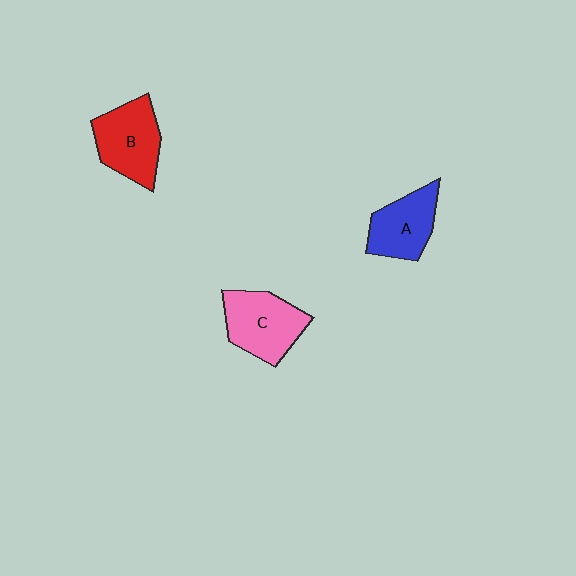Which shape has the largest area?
Shape C (pink).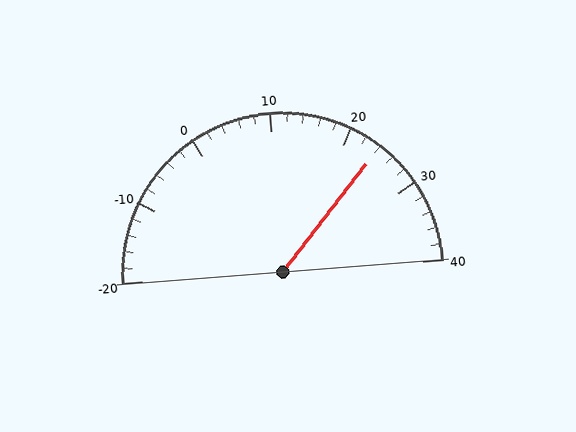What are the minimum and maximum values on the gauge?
The gauge ranges from -20 to 40.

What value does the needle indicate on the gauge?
The needle indicates approximately 24.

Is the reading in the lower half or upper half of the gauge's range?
The reading is in the upper half of the range (-20 to 40).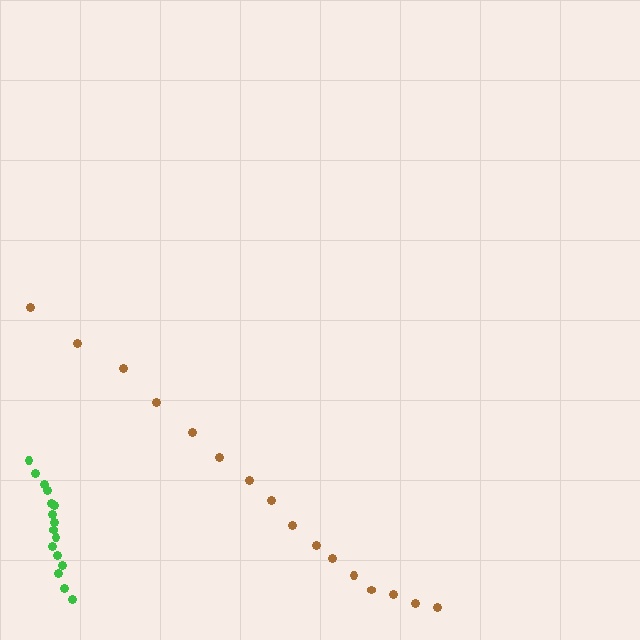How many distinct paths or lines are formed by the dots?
There are 2 distinct paths.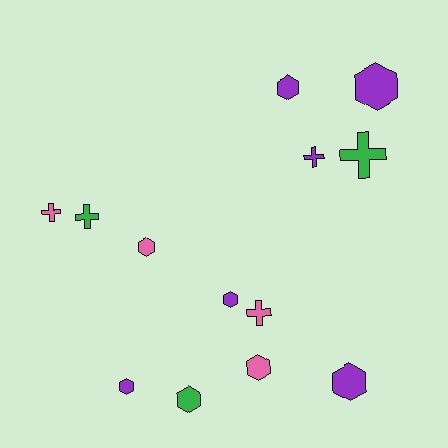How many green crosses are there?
There are 2 green crosses.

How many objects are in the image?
There are 13 objects.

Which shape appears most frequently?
Hexagon, with 8 objects.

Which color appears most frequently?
Purple, with 6 objects.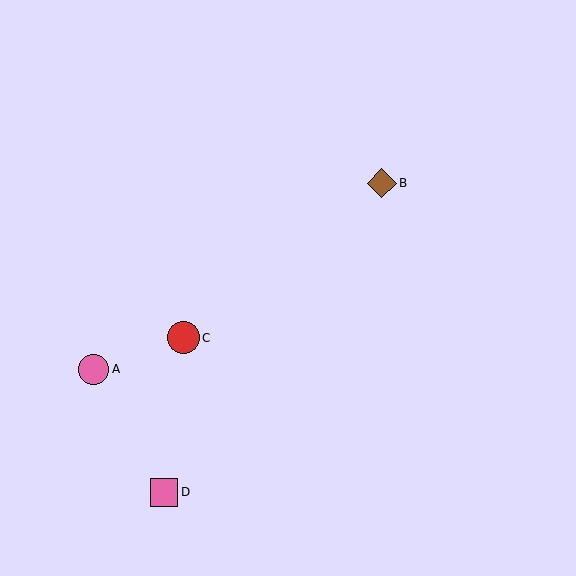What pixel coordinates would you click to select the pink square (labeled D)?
Click at (164, 492) to select the pink square D.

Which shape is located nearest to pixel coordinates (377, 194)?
The brown diamond (labeled B) at (382, 183) is nearest to that location.